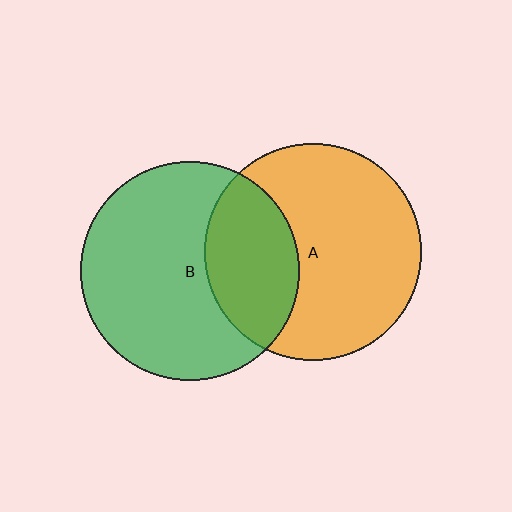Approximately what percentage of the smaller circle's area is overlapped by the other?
Approximately 30%.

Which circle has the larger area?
Circle B (green).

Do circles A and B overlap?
Yes.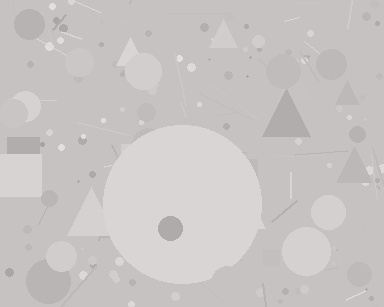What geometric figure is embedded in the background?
A circle is embedded in the background.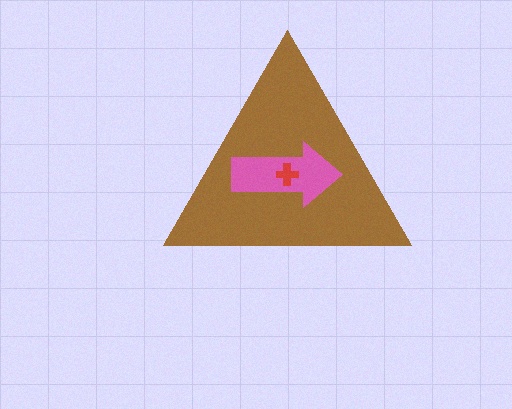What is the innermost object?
The red cross.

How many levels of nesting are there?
3.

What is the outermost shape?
The brown triangle.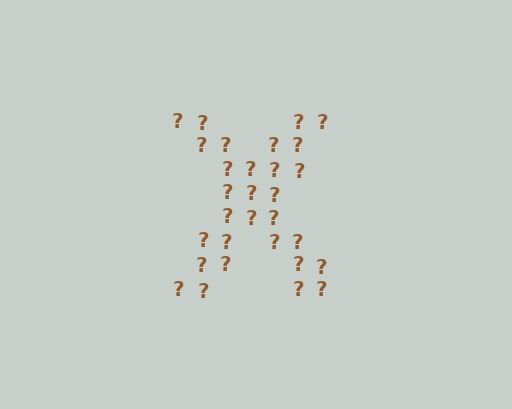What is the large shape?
The large shape is the letter X.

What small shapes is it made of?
It is made of small question marks.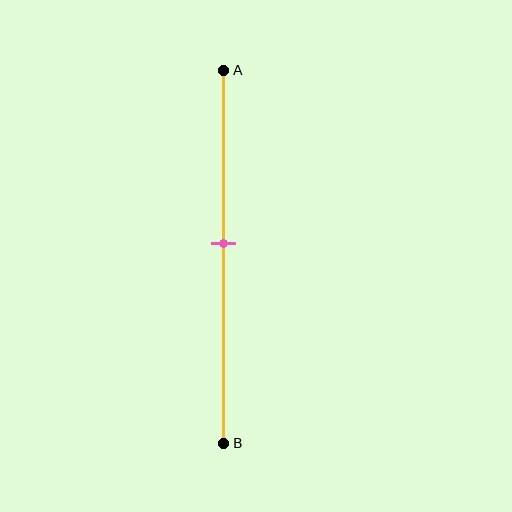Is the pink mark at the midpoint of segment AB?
No, the mark is at about 45% from A, not at the 50% midpoint.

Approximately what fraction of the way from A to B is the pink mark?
The pink mark is approximately 45% of the way from A to B.